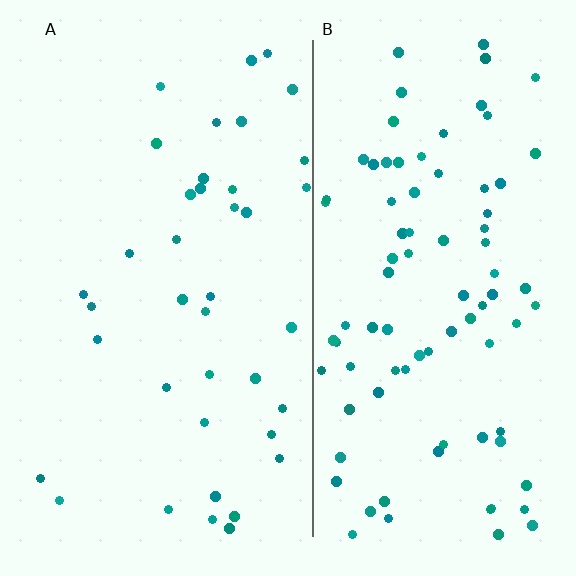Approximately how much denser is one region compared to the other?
Approximately 2.3× — region B over region A.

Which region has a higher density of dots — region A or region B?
B (the right).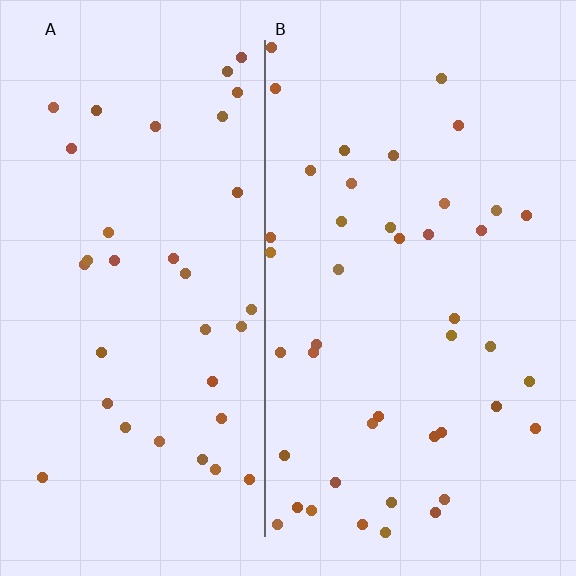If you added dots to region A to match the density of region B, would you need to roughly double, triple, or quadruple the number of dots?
Approximately double.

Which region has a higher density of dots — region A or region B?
B (the right).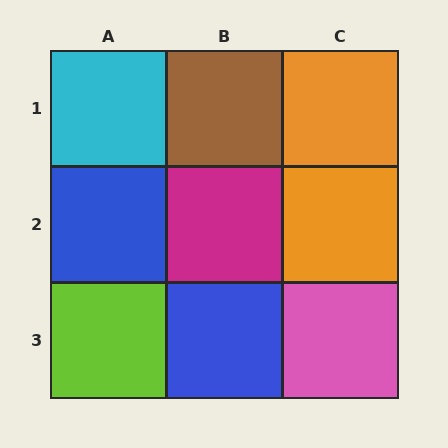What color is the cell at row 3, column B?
Blue.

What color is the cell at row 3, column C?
Pink.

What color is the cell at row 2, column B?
Magenta.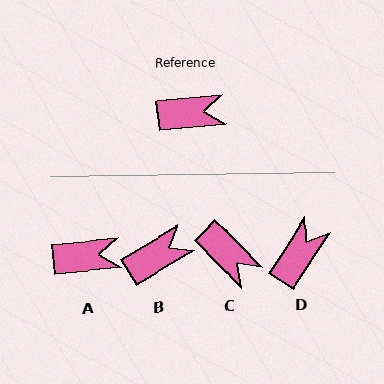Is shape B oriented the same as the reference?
No, it is off by about 25 degrees.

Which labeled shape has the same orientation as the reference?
A.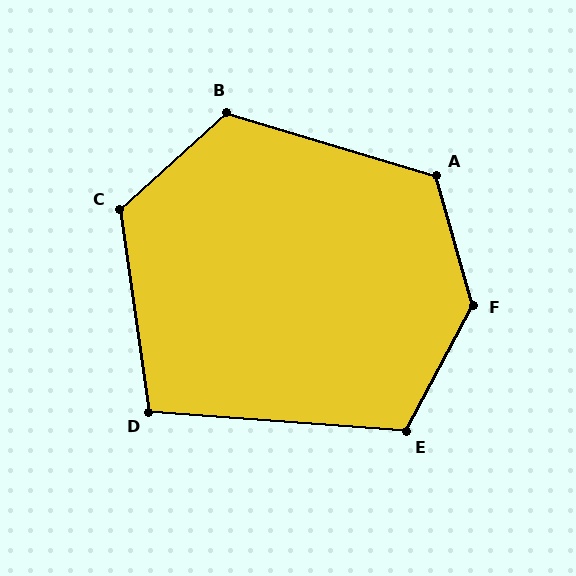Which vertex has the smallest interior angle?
D, at approximately 103 degrees.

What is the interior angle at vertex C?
Approximately 124 degrees (obtuse).